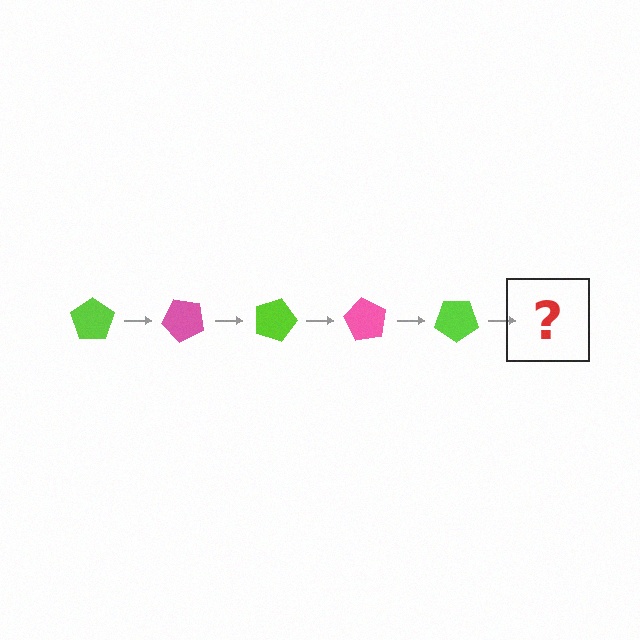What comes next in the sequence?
The next element should be a pink pentagon, rotated 225 degrees from the start.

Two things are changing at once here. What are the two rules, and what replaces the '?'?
The two rules are that it rotates 45 degrees each step and the color cycles through lime and pink. The '?' should be a pink pentagon, rotated 225 degrees from the start.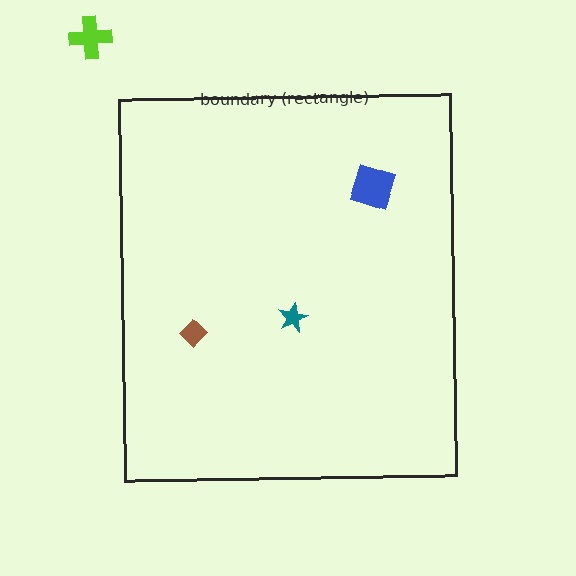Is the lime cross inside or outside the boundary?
Outside.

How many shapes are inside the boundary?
3 inside, 1 outside.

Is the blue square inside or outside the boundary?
Inside.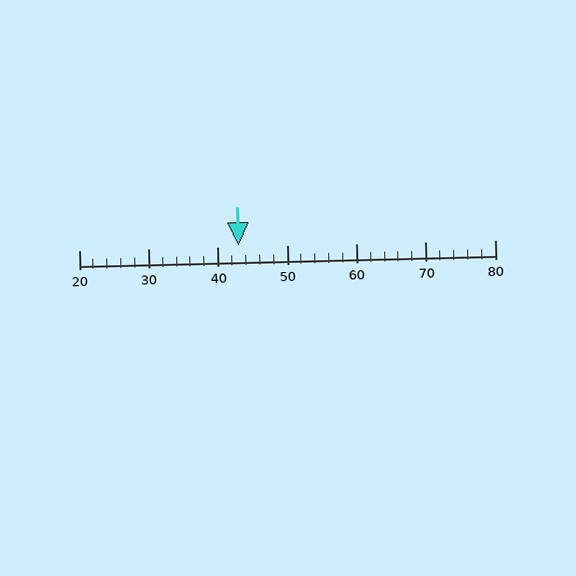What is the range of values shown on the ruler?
The ruler shows values from 20 to 80.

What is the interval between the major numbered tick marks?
The major tick marks are spaced 10 units apart.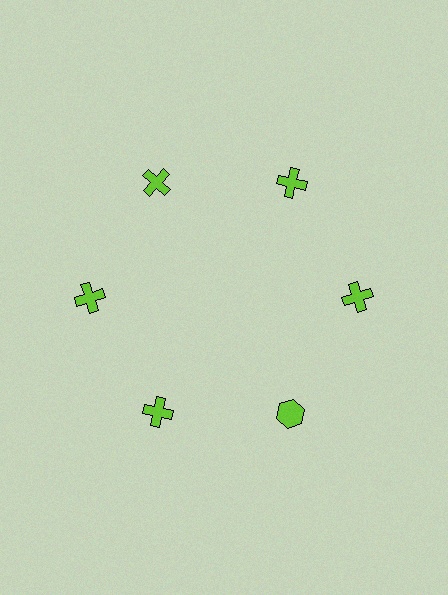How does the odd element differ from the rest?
It has a different shape: hexagon instead of cross.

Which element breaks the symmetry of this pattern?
The lime hexagon at roughly the 5 o'clock position breaks the symmetry. All other shapes are lime crosses.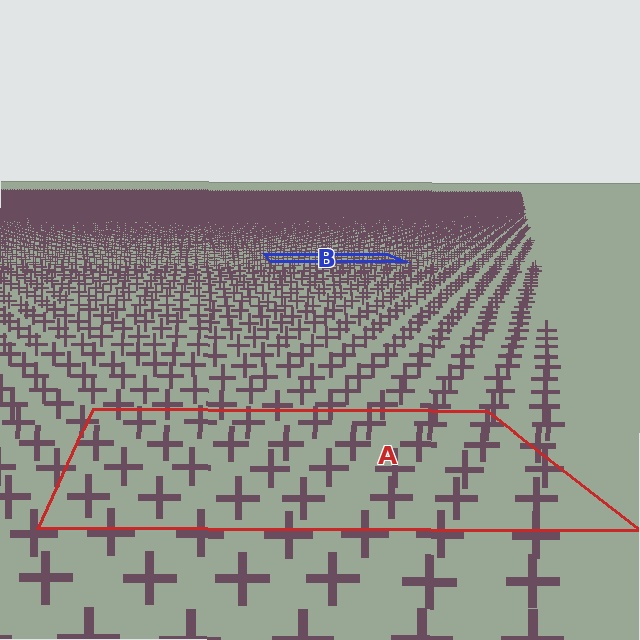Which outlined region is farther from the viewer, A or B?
Region B is farther from the viewer — the texture elements inside it appear smaller and more densely packed.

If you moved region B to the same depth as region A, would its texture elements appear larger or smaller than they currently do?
They would appear larger. At a closer depth, the same texture elements are projected at a bigger on-screen size.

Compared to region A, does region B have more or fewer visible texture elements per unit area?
Region B has more texture elements per unit area — they are packed more densely because it is farther away.